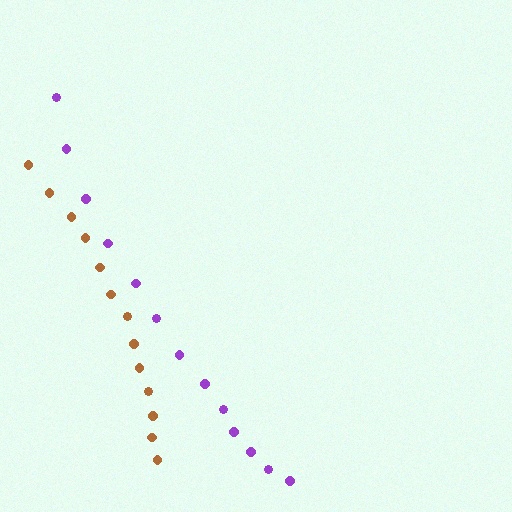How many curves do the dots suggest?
There are 2 distinct paths.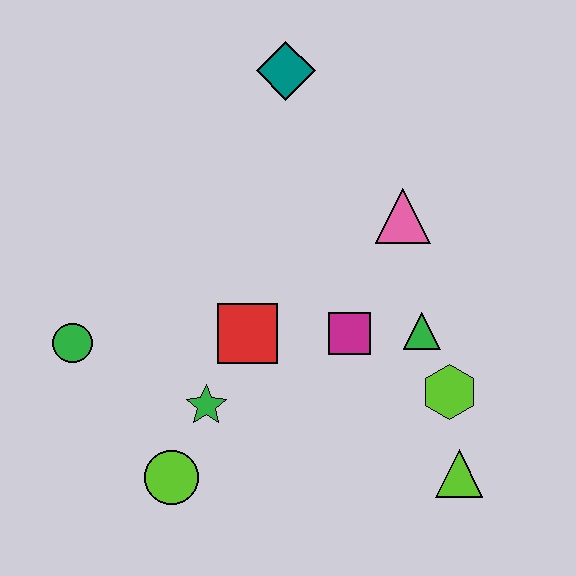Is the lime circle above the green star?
No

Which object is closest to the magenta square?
The green triangle is closest to the magenta square.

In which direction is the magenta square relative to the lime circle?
The magenta square is to the right of the lime circle.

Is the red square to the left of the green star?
No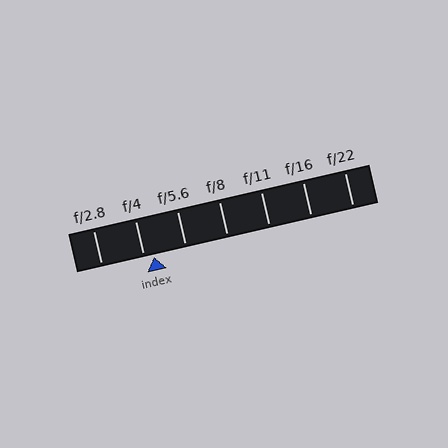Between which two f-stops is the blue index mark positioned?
The index mark is between f/4 and f/5.6.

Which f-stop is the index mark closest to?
The index mark is closest to f/4.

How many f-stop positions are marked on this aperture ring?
There are 7 f-stop positions marked.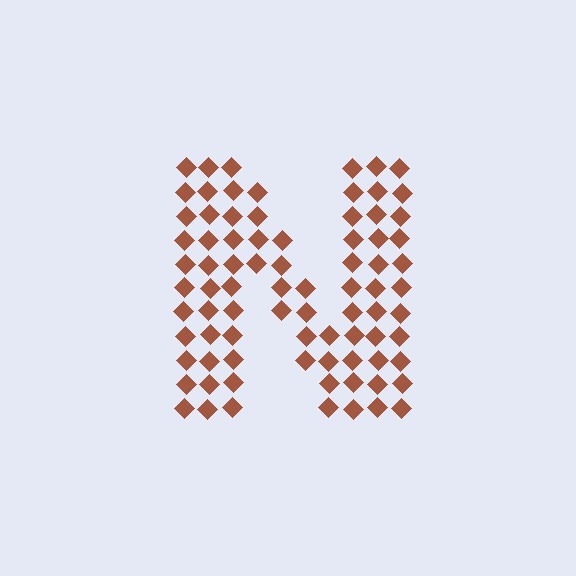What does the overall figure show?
The overall figure shows the letter N.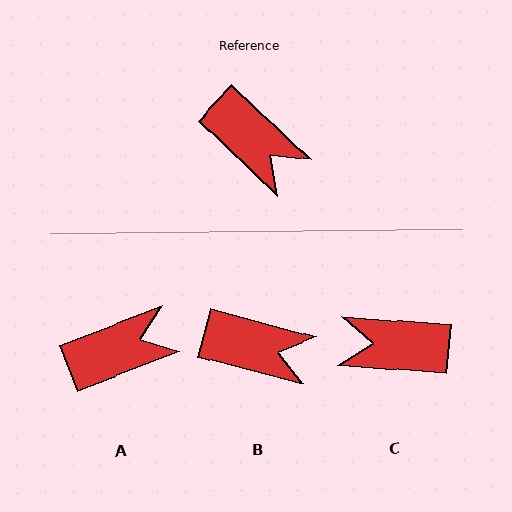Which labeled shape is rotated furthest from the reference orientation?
C, about 141 degrees away.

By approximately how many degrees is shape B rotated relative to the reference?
Approximately 29 degrees counter-clockwise.